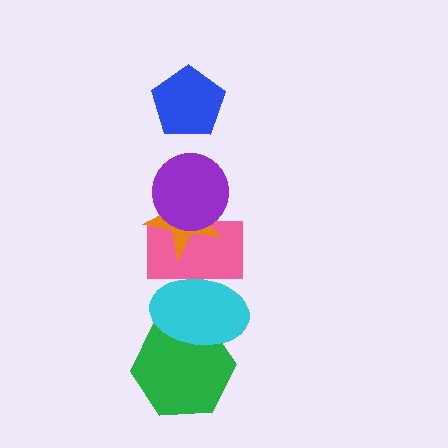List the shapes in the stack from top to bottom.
From top to bottom: the blue pentagon, the purple circle, the orange star, the pink rectangle, the cyan ellipse, the green hexagon.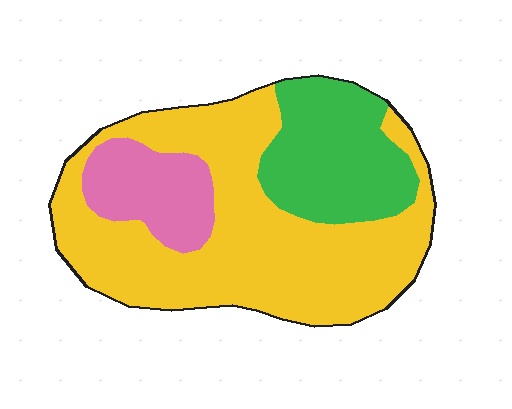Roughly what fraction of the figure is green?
Green covers 24% of the figure.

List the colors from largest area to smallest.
From largest to smallest: yellow, green, pink.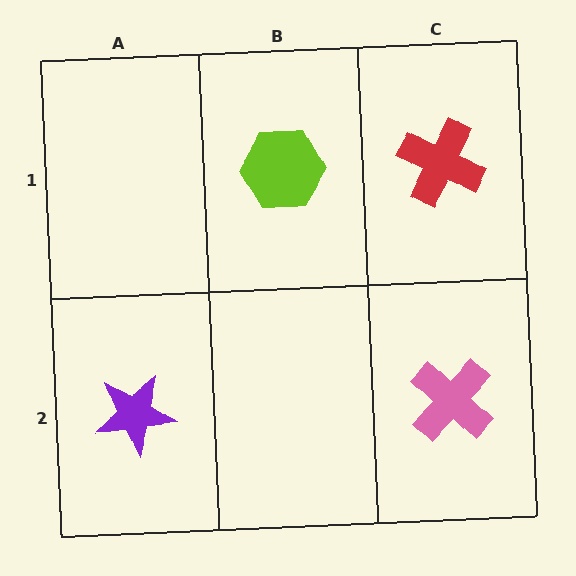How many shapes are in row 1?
2 shapes.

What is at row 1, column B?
A lime hexagon.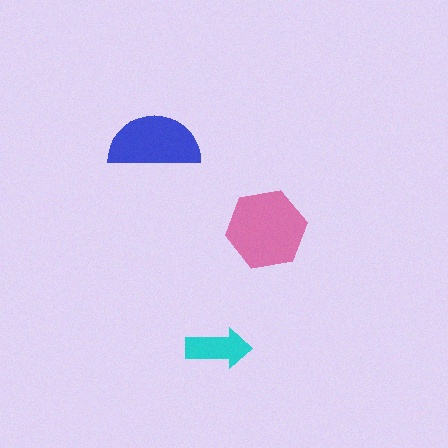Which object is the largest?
The pink hexagon.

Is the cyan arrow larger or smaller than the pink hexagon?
Smaller.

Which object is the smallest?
The cyan arrow.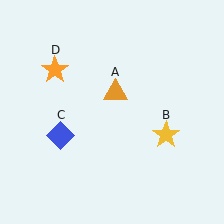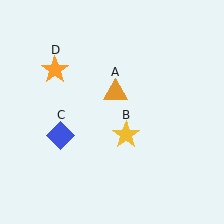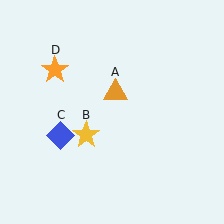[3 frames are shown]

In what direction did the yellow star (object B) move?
The yellow star (object B) moved left.